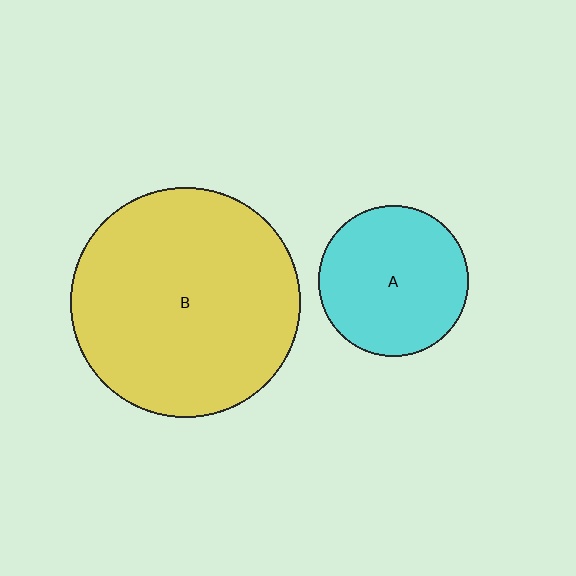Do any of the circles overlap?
No, none of the circles overlap.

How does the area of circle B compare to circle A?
Approximately 2.3 times.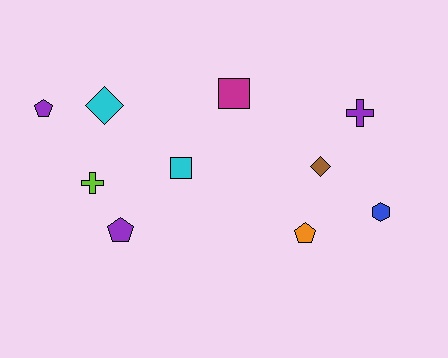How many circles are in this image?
There are no circles.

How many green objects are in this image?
There are no green objects.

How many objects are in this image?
There are 10 objects.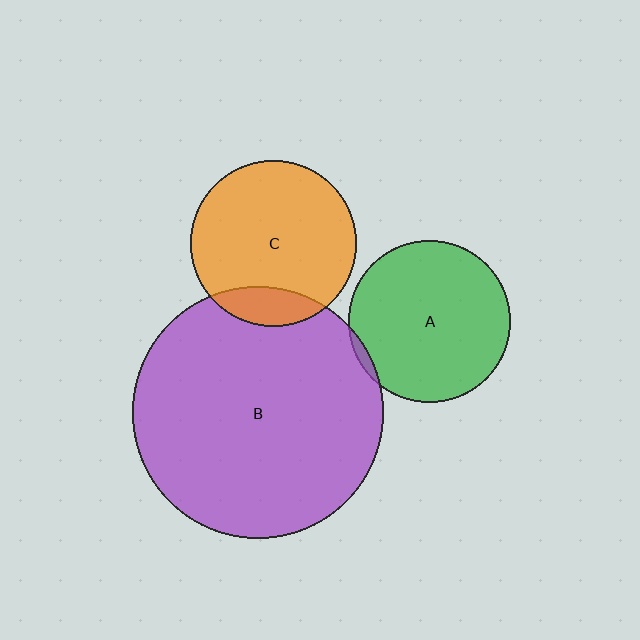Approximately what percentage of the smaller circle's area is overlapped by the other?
Approximately 15%.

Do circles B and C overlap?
Yes.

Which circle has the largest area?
Circle B (purple).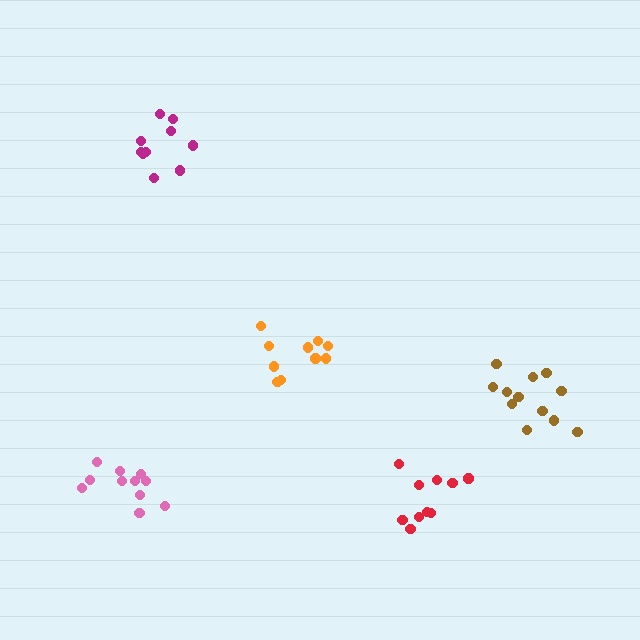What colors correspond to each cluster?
The clusters are colored: magenta, pink, orange, brown, red.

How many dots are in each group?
Group 1: 10 dots, Group 2: 11 dots, Group 3: 10 dots, Group 4: 13 dots, Group 5: 10 dots (54 total).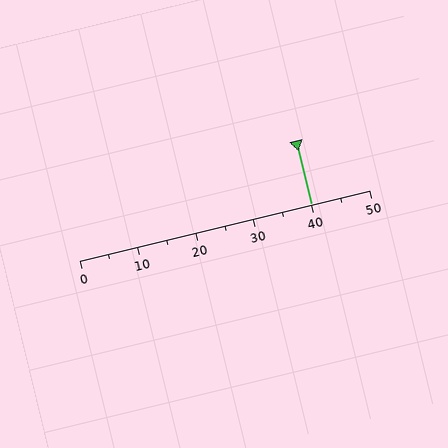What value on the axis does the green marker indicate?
The marker indicates approximately 40.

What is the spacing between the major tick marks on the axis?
The major ticks are spaced 10 apart.